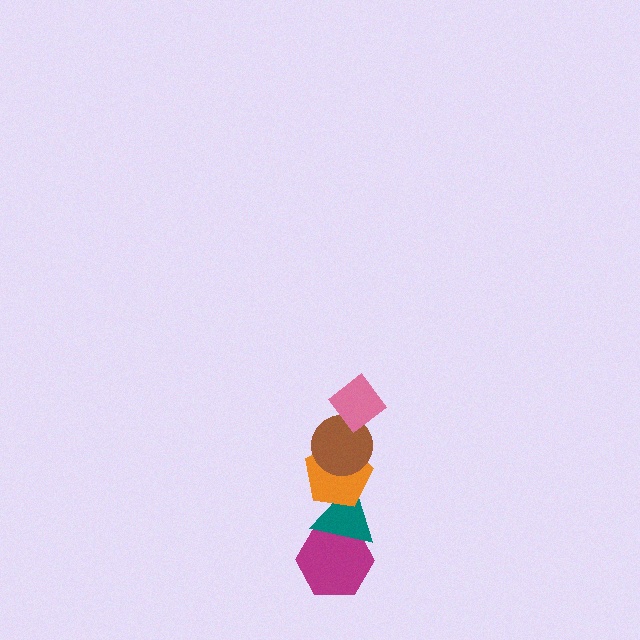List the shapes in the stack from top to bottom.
From top to bottom: the pink diamond, the brown circle, the orange pentagon, the teal triangle, the magenta hexagon.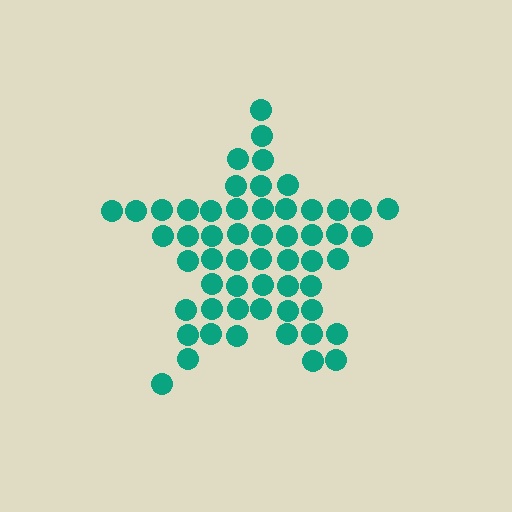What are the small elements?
The small elements are circles.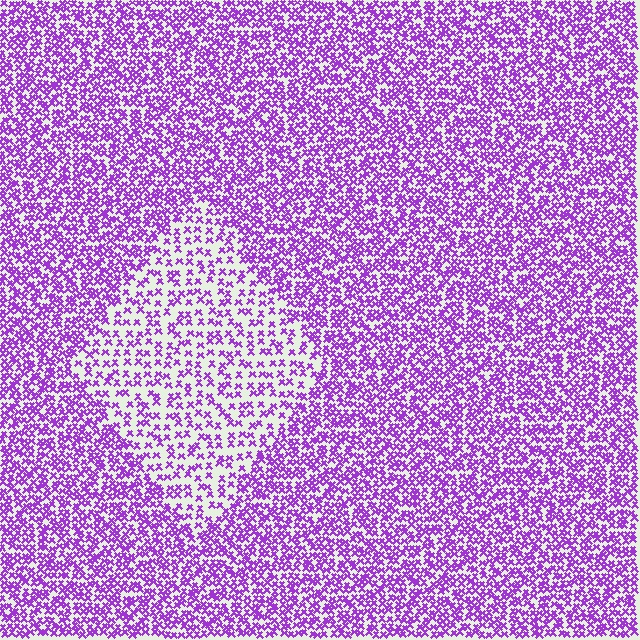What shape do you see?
I see a diamond.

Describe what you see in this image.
The image contains small purple elements arranged at two different densities. A diamond-shaped region is visible where the elements are less densely packed than the surrounding area.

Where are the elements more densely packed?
The elements are more densely packed outside the diamond boundary.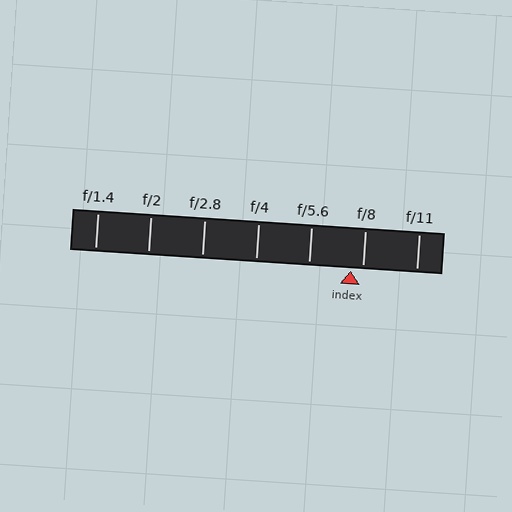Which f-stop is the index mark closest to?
The index mark is closest to f/8.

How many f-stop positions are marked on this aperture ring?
There are 7 f-stop positions marked.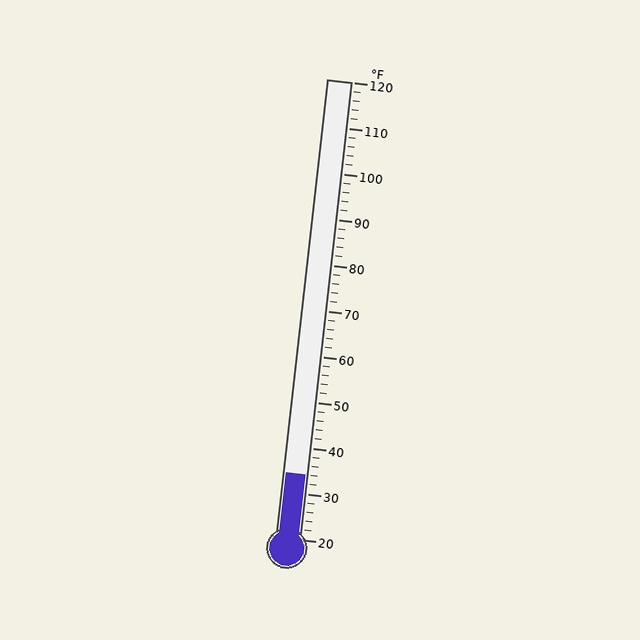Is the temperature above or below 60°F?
The temperature is below 60°F.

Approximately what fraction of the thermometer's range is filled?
The thermometer is filled to approximately 15% of its range.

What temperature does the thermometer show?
The thermometer shows approximately 34°F.